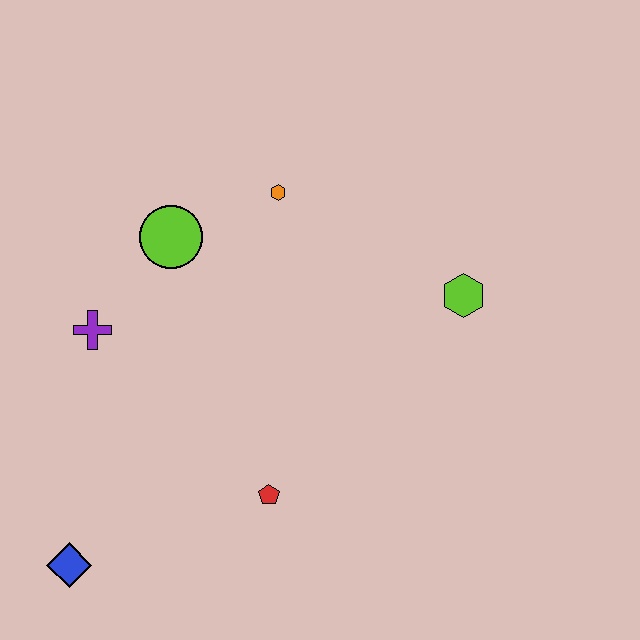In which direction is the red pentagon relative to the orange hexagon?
The red pentagon is below the orange hexagon.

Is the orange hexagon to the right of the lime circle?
Yes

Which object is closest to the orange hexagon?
The lime circle is closest to the orange hexagon.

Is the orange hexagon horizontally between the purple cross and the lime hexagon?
Yes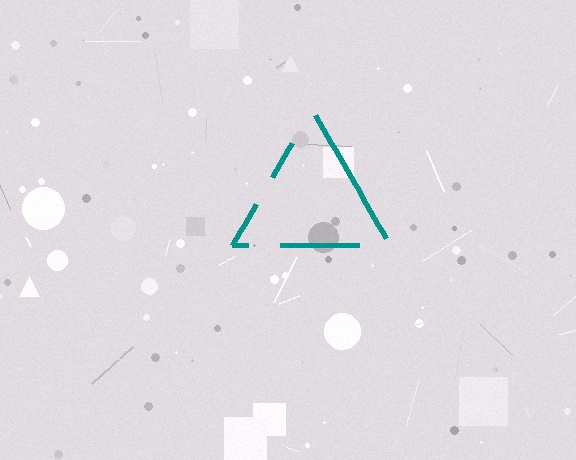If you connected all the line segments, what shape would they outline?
They would outline a triangle.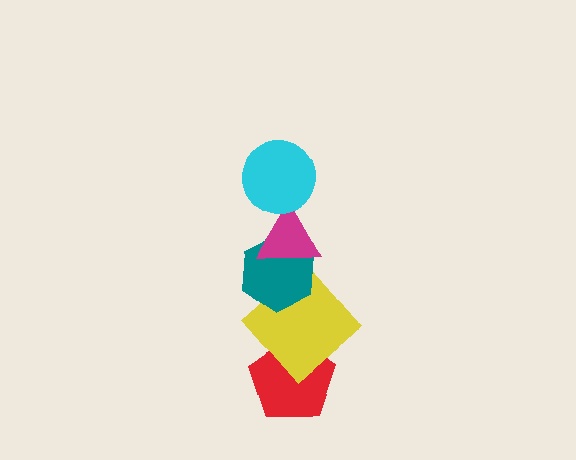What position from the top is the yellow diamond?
The yellow diamond is 4th from the top.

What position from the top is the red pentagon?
The red pentagon is 5th from the top.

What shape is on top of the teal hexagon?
The magenta triangle is on top of the teal hexagon.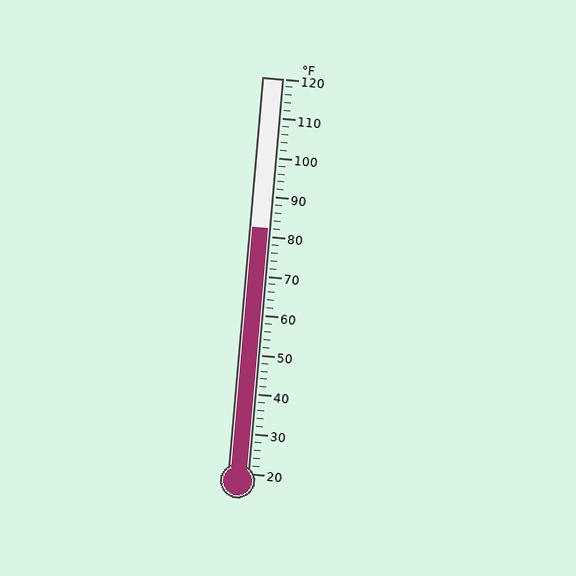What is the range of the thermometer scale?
The thermometer scale ranges from 20°F to 120°F.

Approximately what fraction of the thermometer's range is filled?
The thermometer is filled to approximately 60% of its range.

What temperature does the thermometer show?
The thermometer shows approximately 82°F.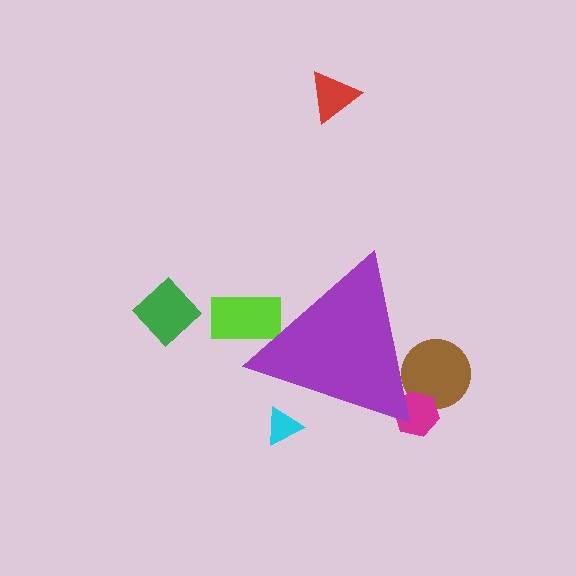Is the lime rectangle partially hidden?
Yes, the lime rectangle is partially hidden behind the purple triangle.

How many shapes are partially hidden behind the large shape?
4 shapes are partially hidden.